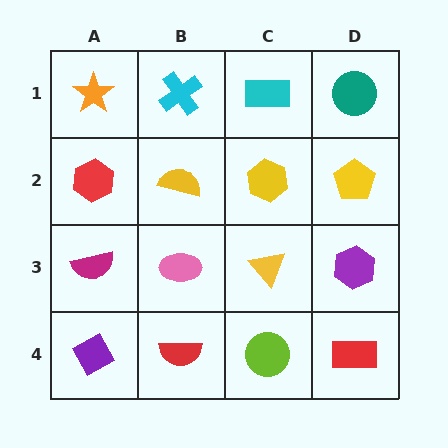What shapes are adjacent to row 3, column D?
A yellow pentagon (row 2, column D), a red rectangle (row 4, column D), a yellow triangle (row 3, column C).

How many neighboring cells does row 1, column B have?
3.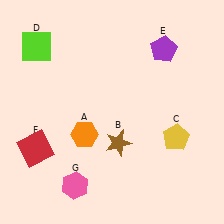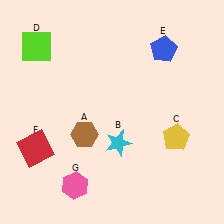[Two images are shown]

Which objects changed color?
A changed from orange to brown. B changed from brown to cyan. E changed from purple to blue.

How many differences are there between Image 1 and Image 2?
There are 3 differences between the two images.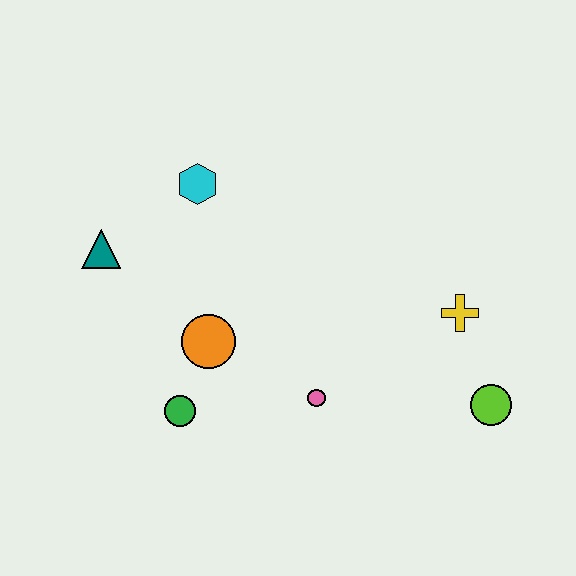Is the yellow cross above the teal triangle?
No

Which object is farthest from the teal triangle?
The lime circle is farthest from the teal triangle.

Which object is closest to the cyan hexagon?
The teal triangle is closest to the cyan hexagon.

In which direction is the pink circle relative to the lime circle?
The pink circle is to the left of the lime circle.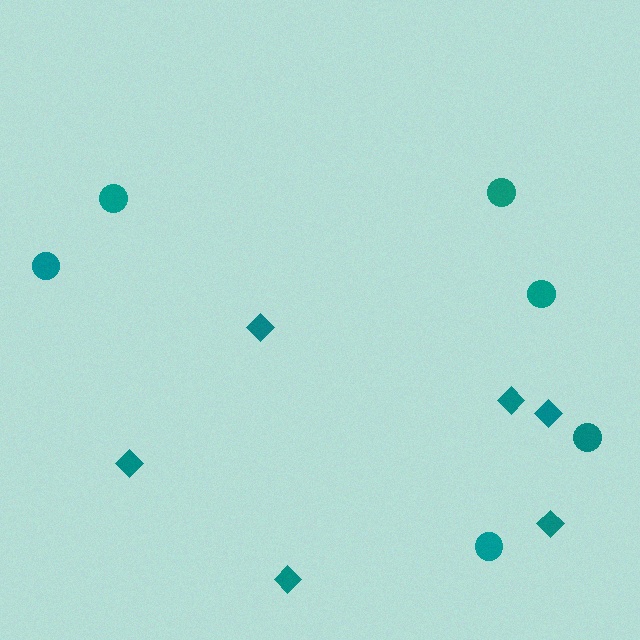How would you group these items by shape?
There are 2 groups: one group of circles (6) and one group of diamonds (6).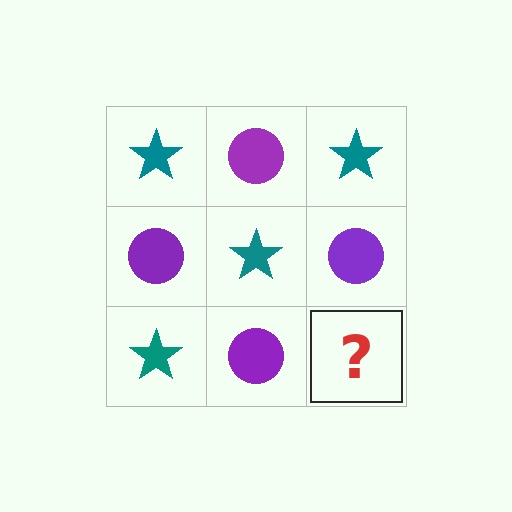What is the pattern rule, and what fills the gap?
The rule is that it alternates teal star and purple circle in a checkerboard pattern. The gap should be filled with a teal star.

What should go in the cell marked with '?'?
The missing cell should contain a teal star.